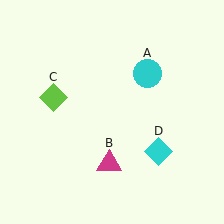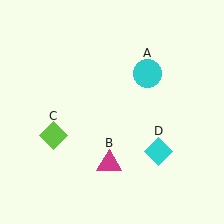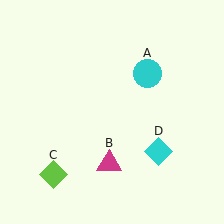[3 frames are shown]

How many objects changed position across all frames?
1 object changed position: lime diamond (object C).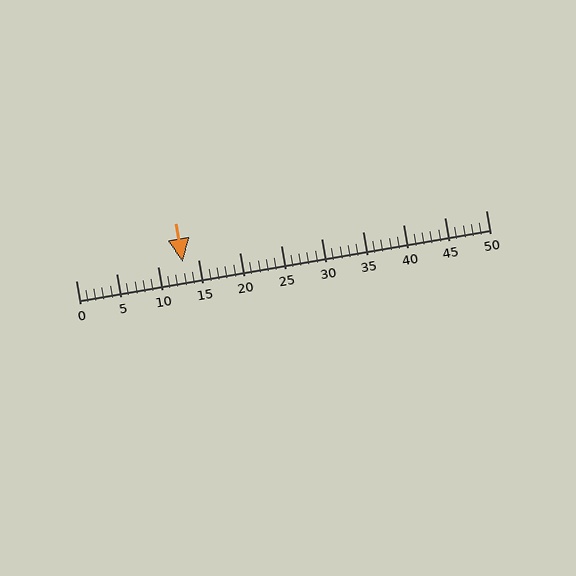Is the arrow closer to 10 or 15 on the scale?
The arrow is closer to 15.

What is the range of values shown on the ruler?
The ruler shows values from 0 to 50.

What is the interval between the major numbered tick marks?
The major tick marks are spaced 5 units apart.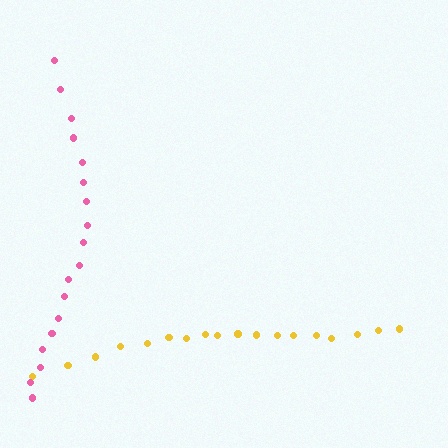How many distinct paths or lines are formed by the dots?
There are 2 distinct paths.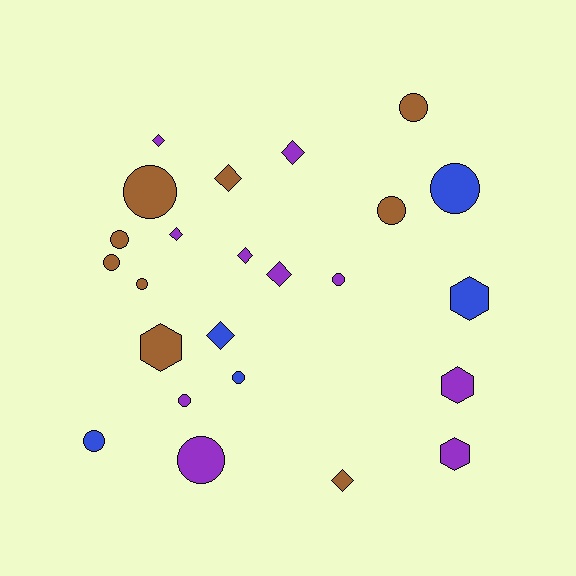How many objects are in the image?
There are 24 objects.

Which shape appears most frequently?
Circle, with 12 objects.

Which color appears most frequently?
Purple, with 10 objects.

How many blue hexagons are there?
There is 1 blue hexagon.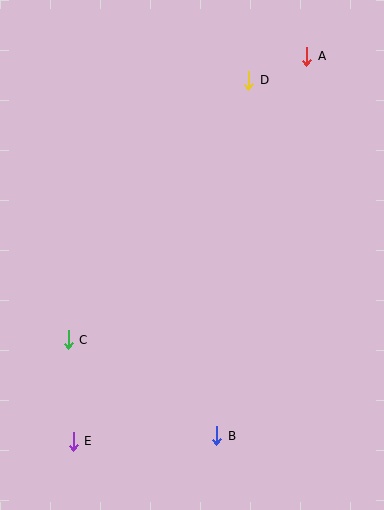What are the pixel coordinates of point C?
Point C is at (68, 340).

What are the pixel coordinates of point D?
Point D is at (249, 80).